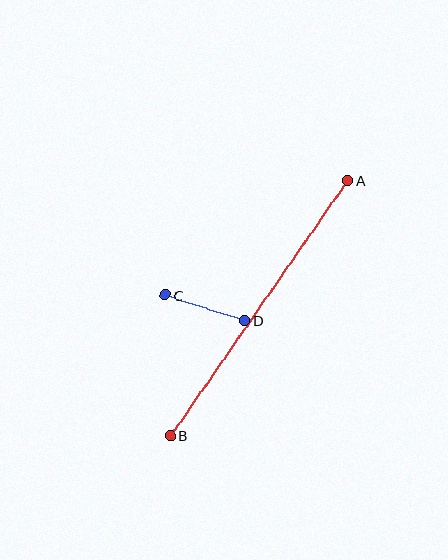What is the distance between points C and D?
The distance is approximately 83 pixels.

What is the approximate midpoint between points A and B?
The midpoint is at approximately (259, 308) pixels.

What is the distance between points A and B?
The distance is approximately 311 pixels.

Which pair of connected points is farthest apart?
Points A and B are farthest apart.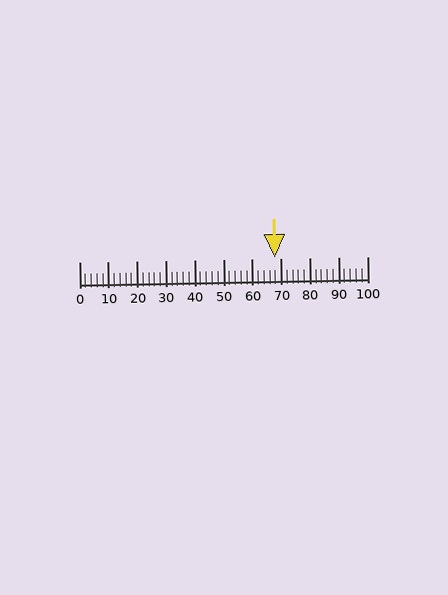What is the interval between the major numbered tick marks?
The major tick marks are spaced 10 units apart.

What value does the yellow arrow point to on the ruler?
The yellow arrow points to approximately 68.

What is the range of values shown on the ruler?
The ruler shows values from 0 to 100.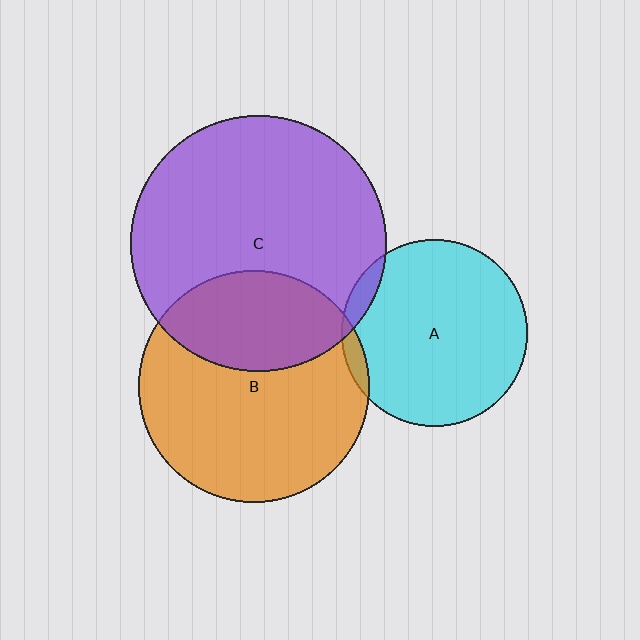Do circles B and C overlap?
Yes.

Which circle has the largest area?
Circle C (purple).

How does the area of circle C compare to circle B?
Approximately 1.2 times.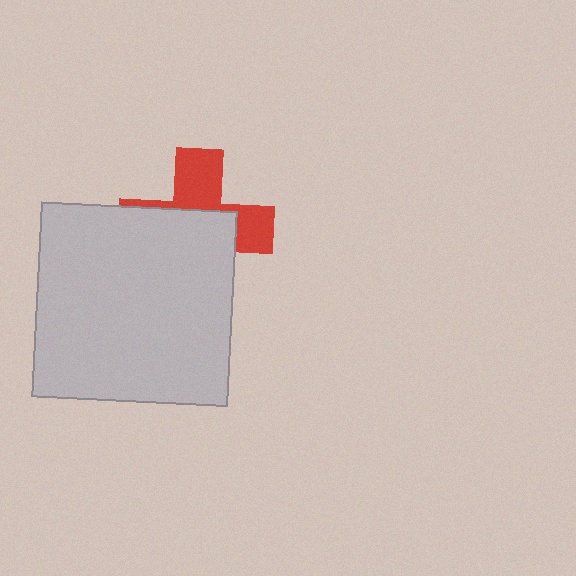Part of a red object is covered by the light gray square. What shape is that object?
It is a cross.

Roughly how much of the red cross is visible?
A small part of it is visible (roughly 40%).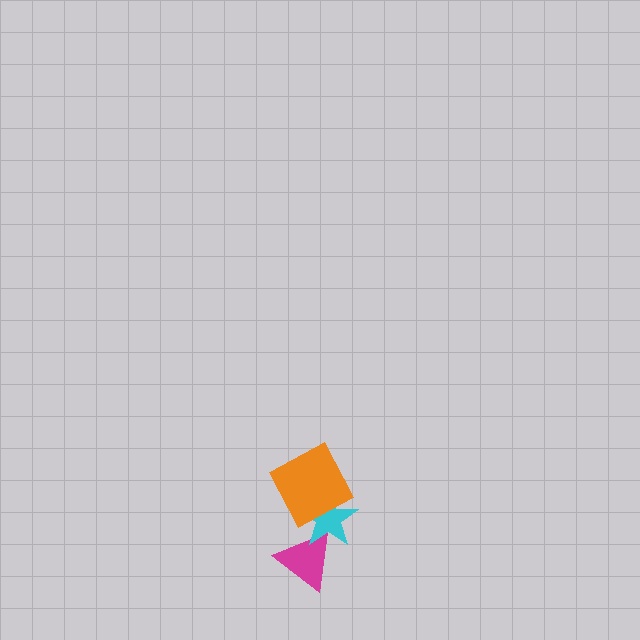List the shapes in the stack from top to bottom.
From top to bottom: the orange square, the cyan star, the magenta triangle.